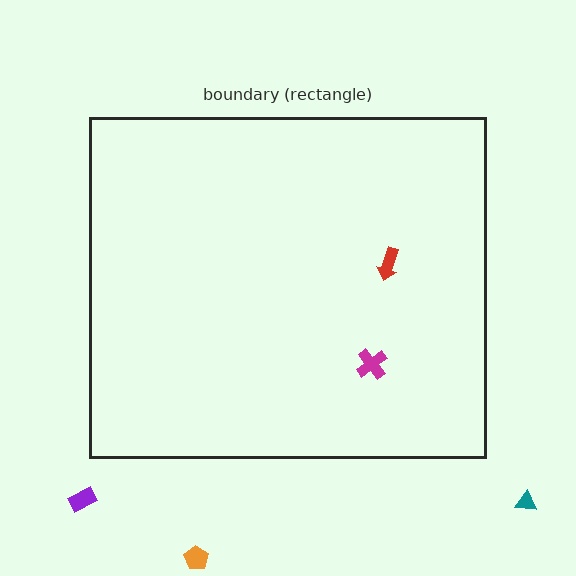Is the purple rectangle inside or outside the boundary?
Outside.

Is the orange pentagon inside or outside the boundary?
Outside.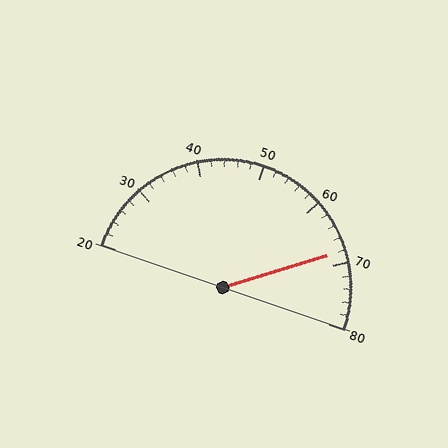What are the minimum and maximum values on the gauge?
The gauge ranges from 20 to 80.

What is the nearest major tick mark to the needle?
The nearest major tick mark is 70.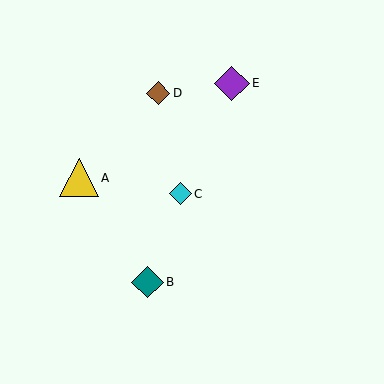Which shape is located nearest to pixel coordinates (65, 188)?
The yellow triangle (labeled A) at (79, 178) is nearest to that location.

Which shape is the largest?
The yellow triangle (labeled A) is the largest.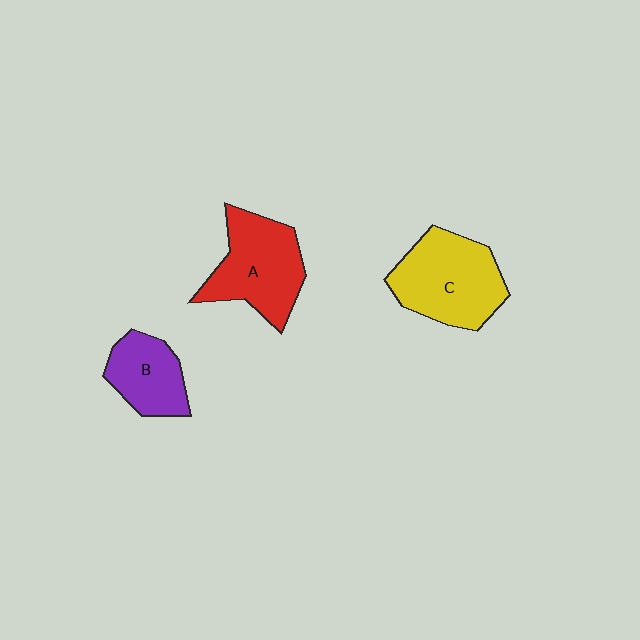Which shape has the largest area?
Shape C (yellow).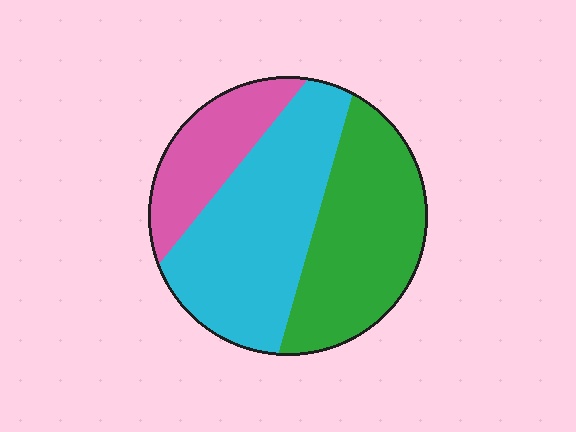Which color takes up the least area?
Pink, at roughly 20%.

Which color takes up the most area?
Cyan, at roughly 45%.